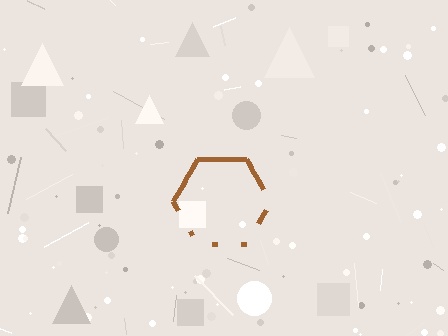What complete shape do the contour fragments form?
The contour fragments form a hexagon.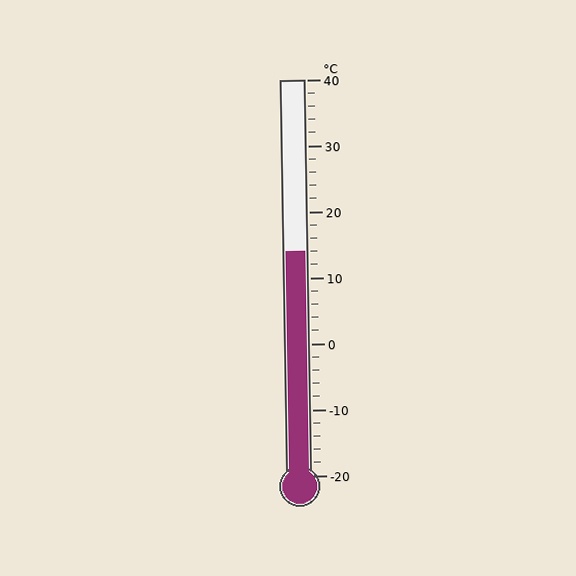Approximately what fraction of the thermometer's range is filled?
The thermometer is filled to approximately 55% of its range.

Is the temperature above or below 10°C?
The temperature is above 10°C.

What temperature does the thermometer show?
The thermometer shows approximately 14°C.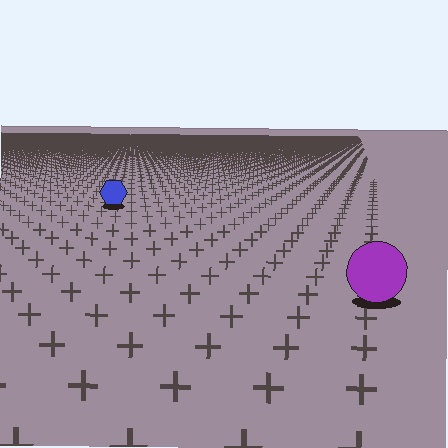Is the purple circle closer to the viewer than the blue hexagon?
Yes. The purple circle is closer — you can tell from the texture gradient: the ground texture is coarser near it.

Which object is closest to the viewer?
The purple circle is closest. The texture marks near it are larger and more spread out.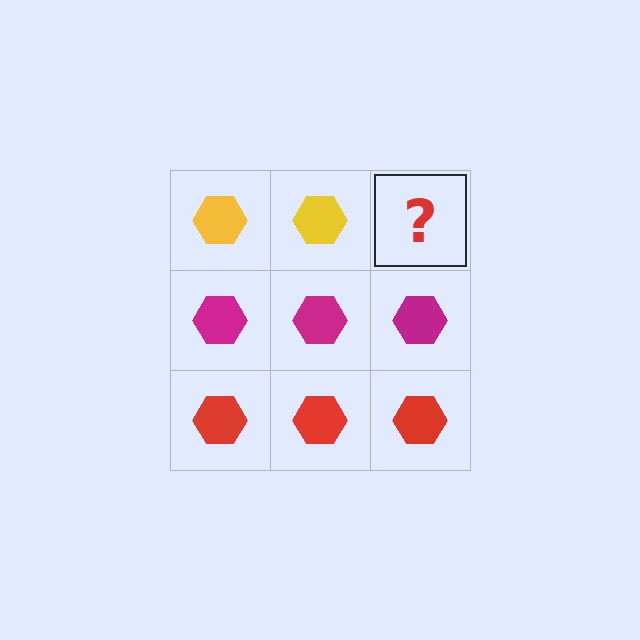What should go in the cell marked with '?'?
The missing cell should contain a yellow hexagon.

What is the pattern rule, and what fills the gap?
The rule is that each row has a consistent color. The gap should be filled with a yellow hexagon.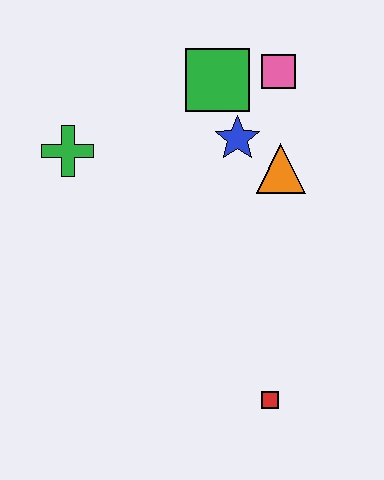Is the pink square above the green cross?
Yes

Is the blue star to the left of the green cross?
No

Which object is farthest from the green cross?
The red square is farthest from the green cross.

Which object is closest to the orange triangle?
The blue star is closest to the orange triangle.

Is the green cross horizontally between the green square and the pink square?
No